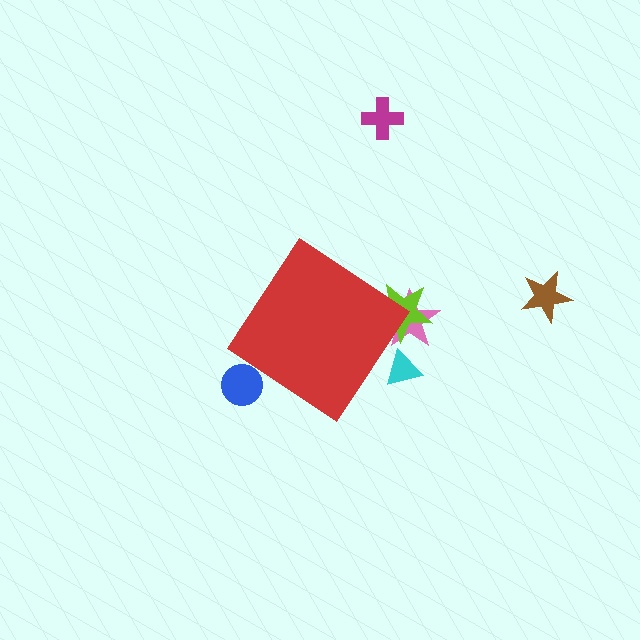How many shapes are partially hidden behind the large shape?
4 shapes are partially hidden.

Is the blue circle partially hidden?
Yes, the blue circle is partially hidden behind the red diamond.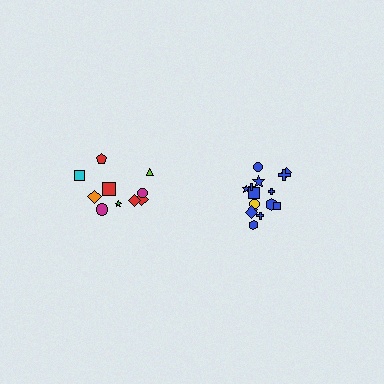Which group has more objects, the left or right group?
The right group.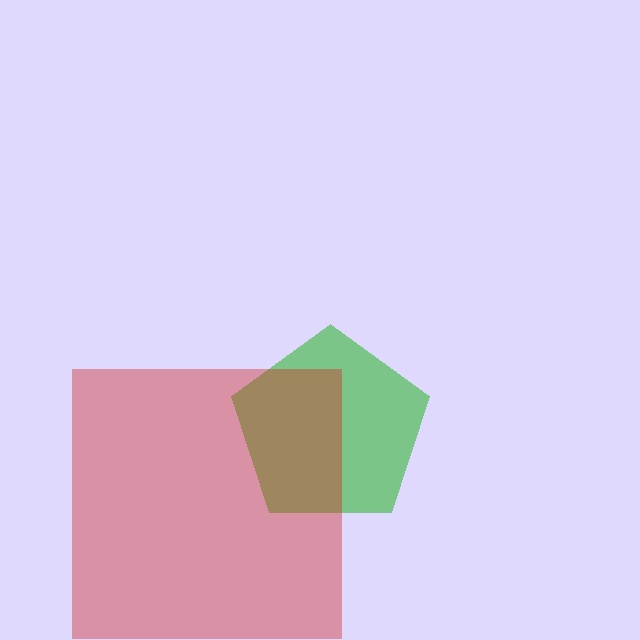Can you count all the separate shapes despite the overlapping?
Yes, there are 2 separate shapes.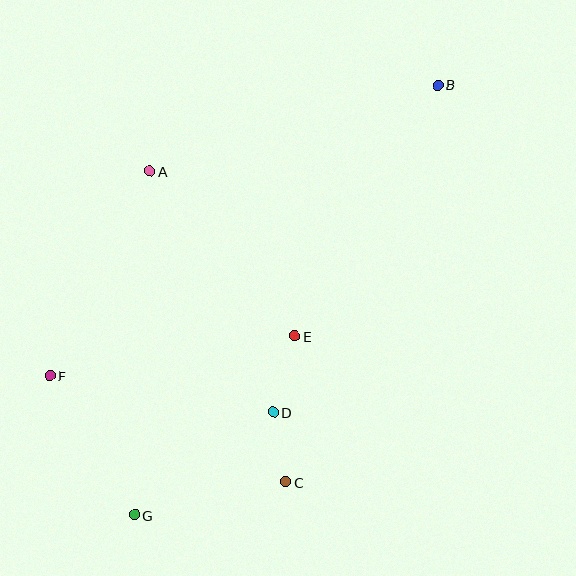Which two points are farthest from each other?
Points B and G are farthest from each other.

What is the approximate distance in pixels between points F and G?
The distance between F and G is approximately 163 pixels.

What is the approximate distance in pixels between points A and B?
The distance between A and B is approximately 301 pixels.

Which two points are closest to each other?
Points C and D are closest to each other.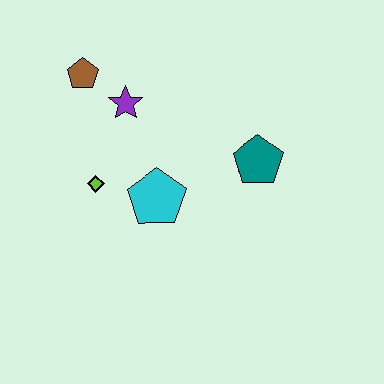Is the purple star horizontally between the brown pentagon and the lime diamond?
No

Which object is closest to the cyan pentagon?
The lime diamond is closest to the cyan pentagon.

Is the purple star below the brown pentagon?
Yes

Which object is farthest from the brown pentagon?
The teal pentagon is farthest from the brown pentagon.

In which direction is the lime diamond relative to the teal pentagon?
The lime diamond is to the left of the teal pentagon.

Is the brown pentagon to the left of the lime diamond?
Yes